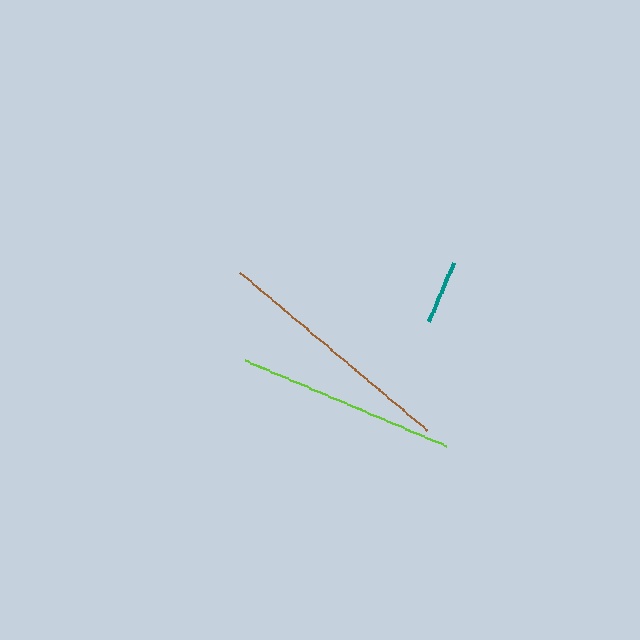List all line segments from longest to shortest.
From longest to shortest: brown, lime, teal.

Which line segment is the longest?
The brown line is the longest at approximately 245 pixels.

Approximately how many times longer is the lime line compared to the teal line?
The lime line is approximately 3.4 times the length of the teal line.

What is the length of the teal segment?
The teal segment is approximately 64 pixels long.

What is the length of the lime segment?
The lime segment is approximately 218 pixels long.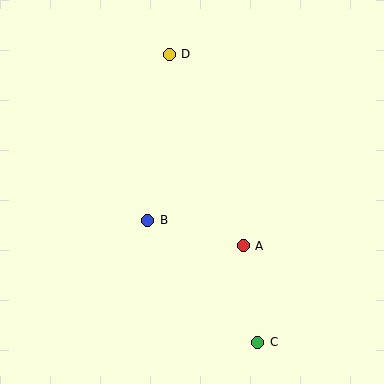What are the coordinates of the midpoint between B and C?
The midpoint between B and C is at (203, 281).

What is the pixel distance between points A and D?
The distance between A and D is 205 pixels.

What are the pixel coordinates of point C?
Point C is at (258, 342).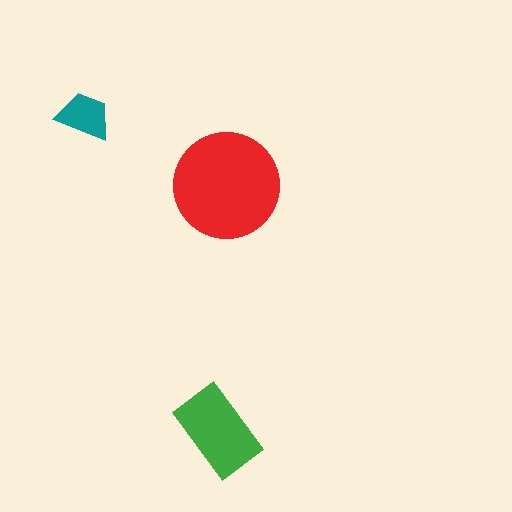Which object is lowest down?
The green rectangle is bottommost.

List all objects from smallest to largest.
The teal trapezoid, the green rectangle, the red circle.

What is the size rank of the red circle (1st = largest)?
1st.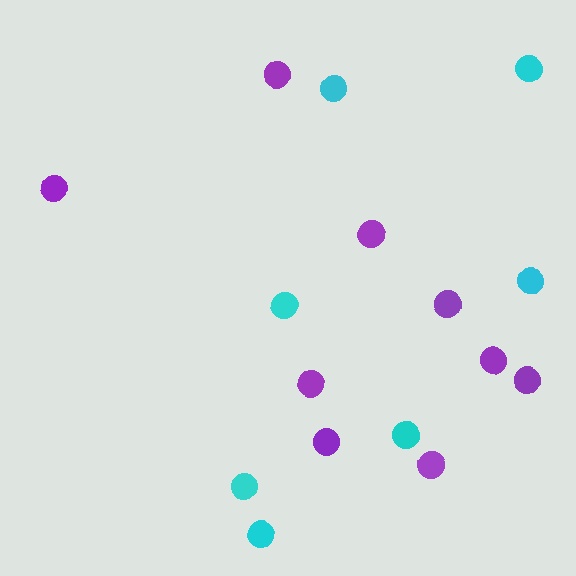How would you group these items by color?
There are 2 groups: one group of purple circles (9) and one group of cyan circles (7).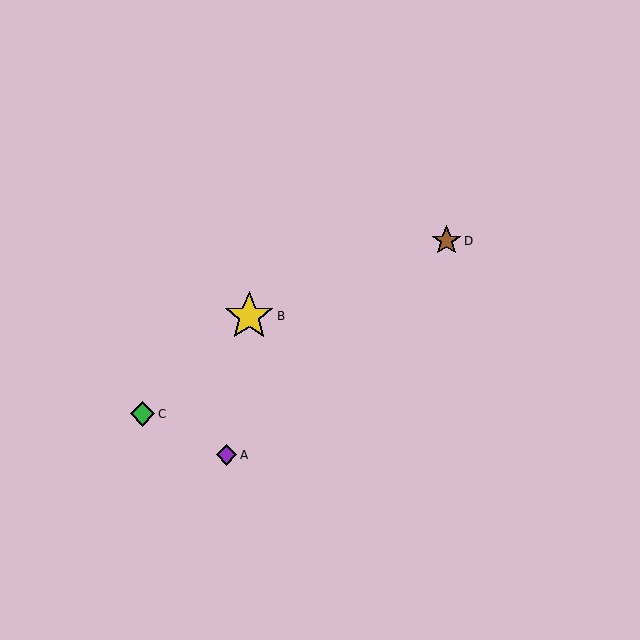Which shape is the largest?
The yellow star (labeled B) is the largest.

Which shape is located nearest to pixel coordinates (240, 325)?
The yellow star (labeled B) at (249, 316) is nearest to that location.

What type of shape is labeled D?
Shape D is a brown star.